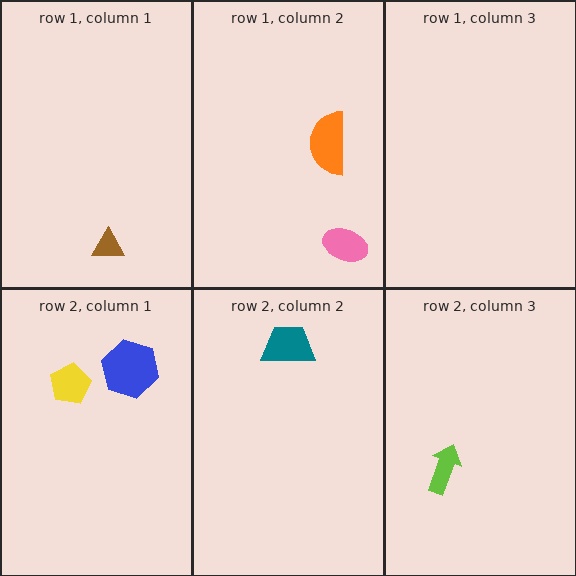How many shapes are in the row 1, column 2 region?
2.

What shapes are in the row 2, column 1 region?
The blue hexagon, the yellow pentagon.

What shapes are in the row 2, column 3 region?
The lime arrow.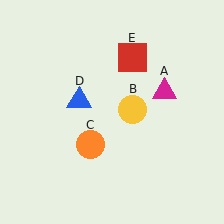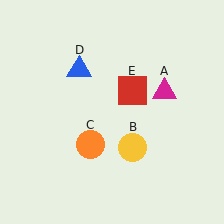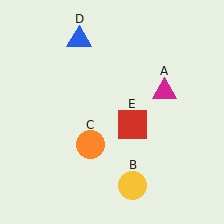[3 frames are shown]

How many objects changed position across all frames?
3 objects changed position: yellow circle (object B), blue triangle (object D), red square (object E).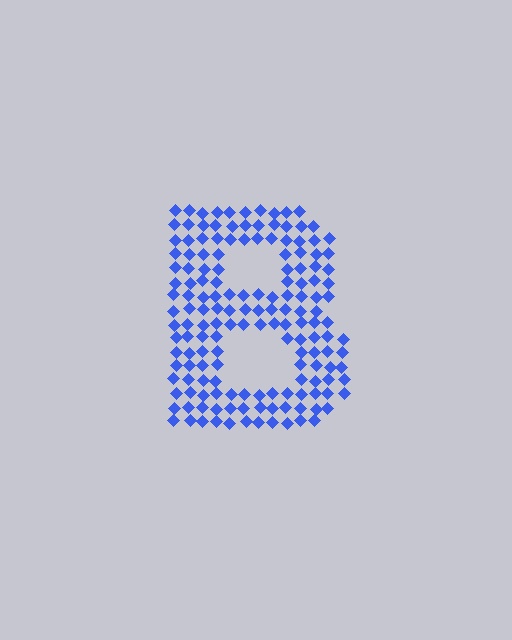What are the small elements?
The small elements are diamonds.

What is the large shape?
The large shape is the letter B.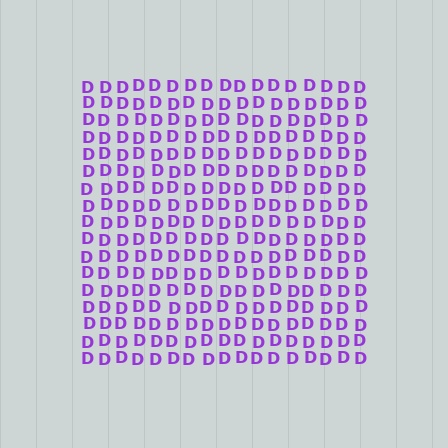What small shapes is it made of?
It is made of small letter D's.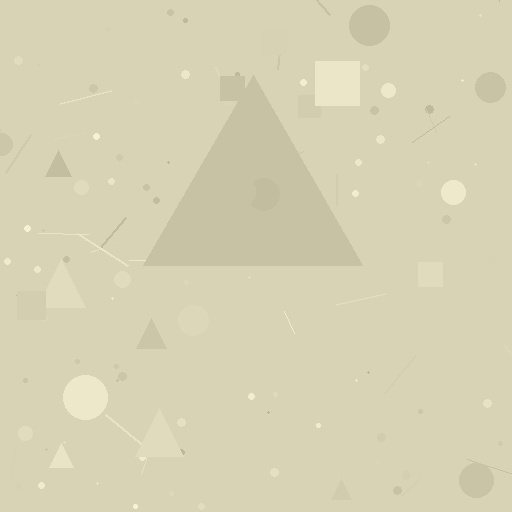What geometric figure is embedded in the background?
A triangle is embedded in the background.